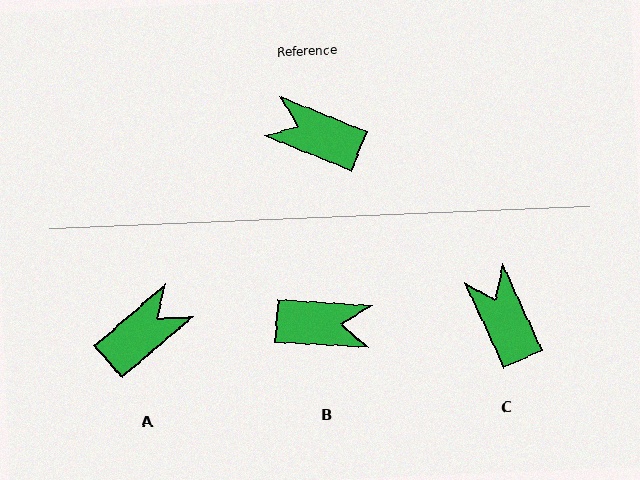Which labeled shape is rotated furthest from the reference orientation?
B, about 161 degrees away.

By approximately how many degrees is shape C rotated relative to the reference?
Approximately 43 degrees clockwise.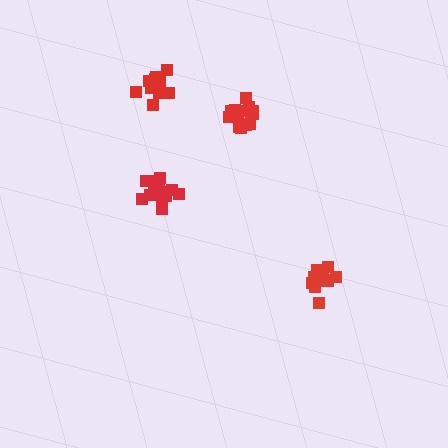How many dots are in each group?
Group 1: 13 dots, Group 2: 12 dots, Group 3: 14 dots, Group 4: 15 dots (54 total).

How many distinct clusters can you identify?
There are 4 distinct clusters.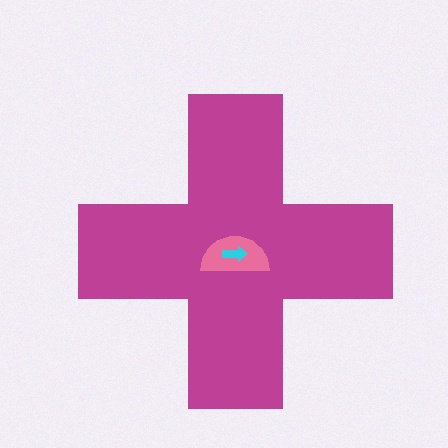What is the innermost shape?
The cyan arrow.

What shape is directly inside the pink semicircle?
The cyan arrow.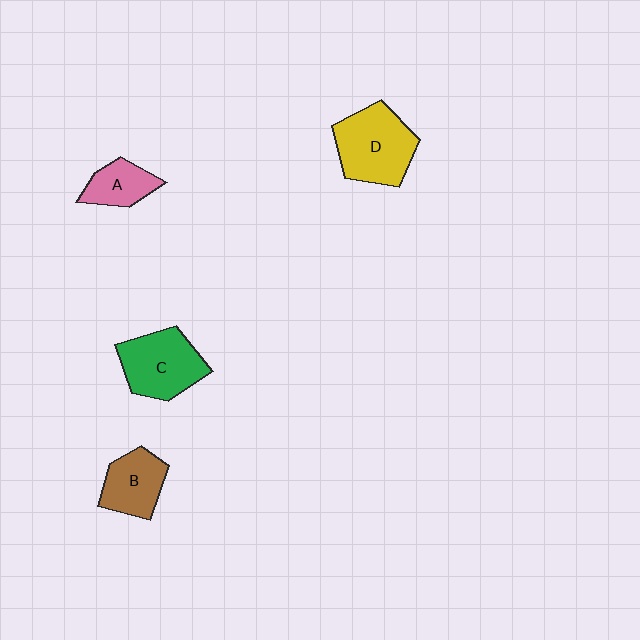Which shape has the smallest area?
Shape A (pink).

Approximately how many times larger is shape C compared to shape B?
Approximately 1.3 times.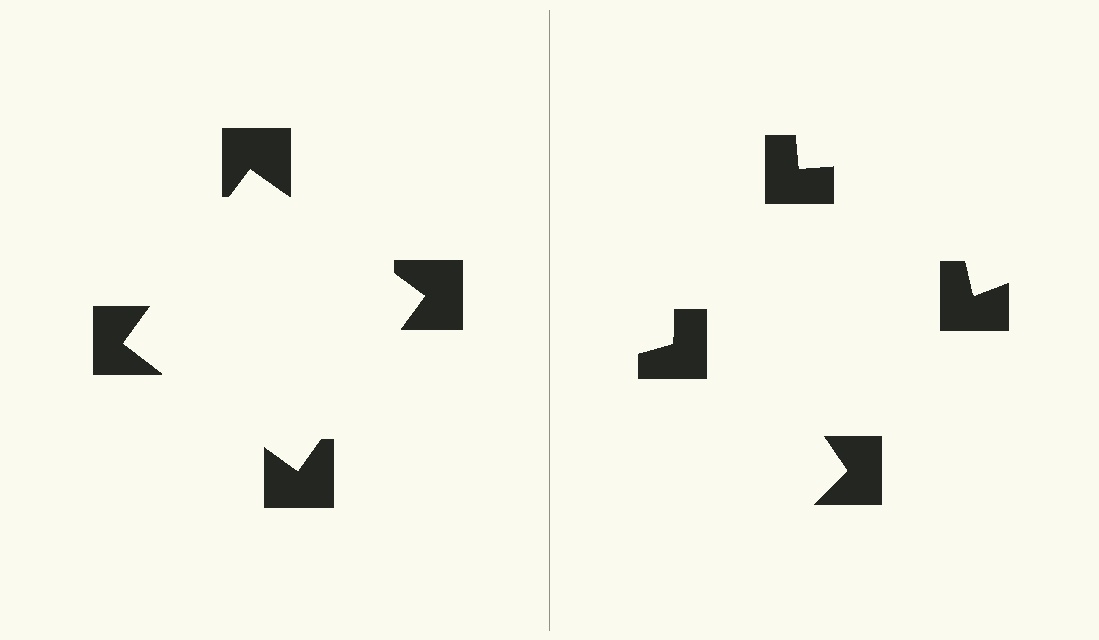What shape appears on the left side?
An illusory square.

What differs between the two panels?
The notched squares are positioned identically on both sides; only the wedge orientations differ. On the left they align to a square; on the right they are misaligned.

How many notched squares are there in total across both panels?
8 — 4 on each side.